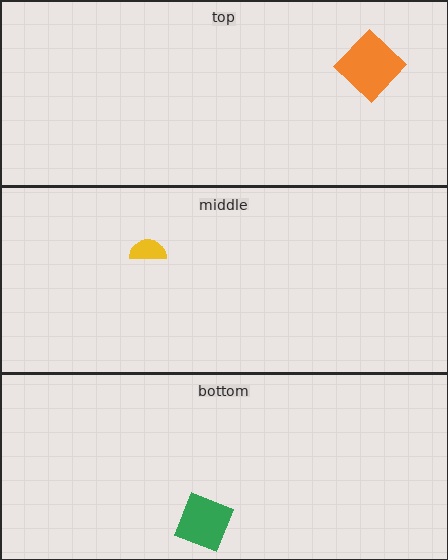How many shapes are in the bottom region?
1.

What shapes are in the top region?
The orange diamond.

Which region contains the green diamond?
The bottom region.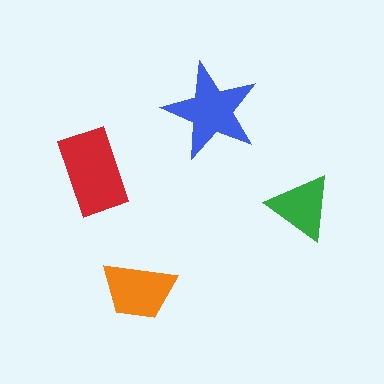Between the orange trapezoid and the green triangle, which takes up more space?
The orange trapezoid.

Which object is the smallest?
The green triangle.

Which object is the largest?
The red rectangle.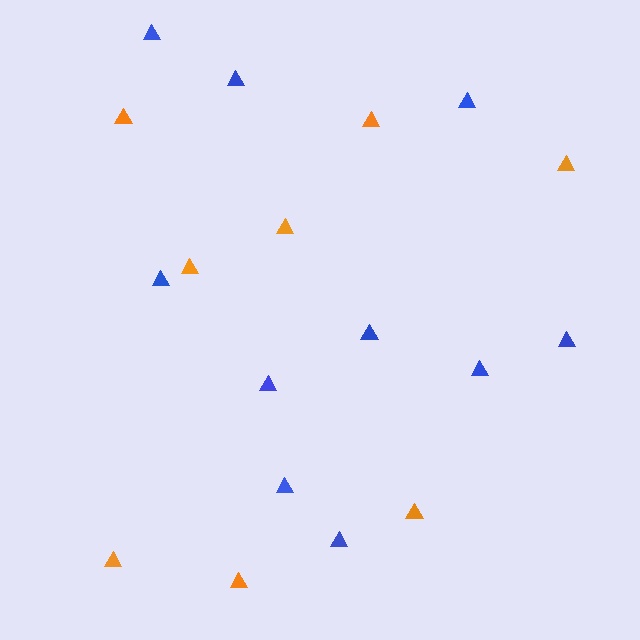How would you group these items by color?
There are 2 groups: one group of blue triangles (10) and one group of orange triangles (8).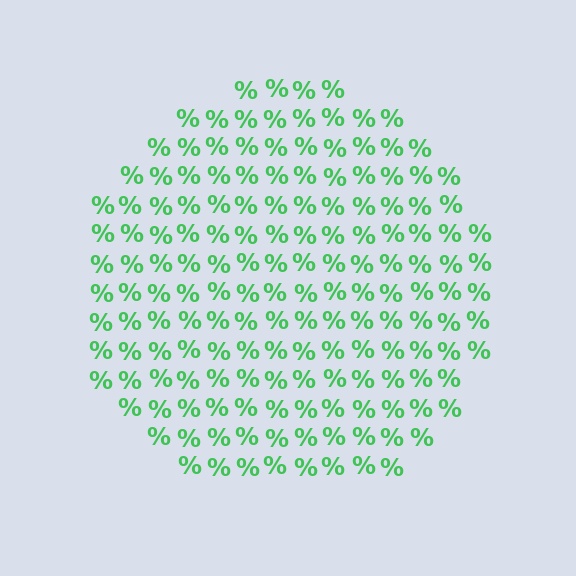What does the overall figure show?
The overall figure shows a circle.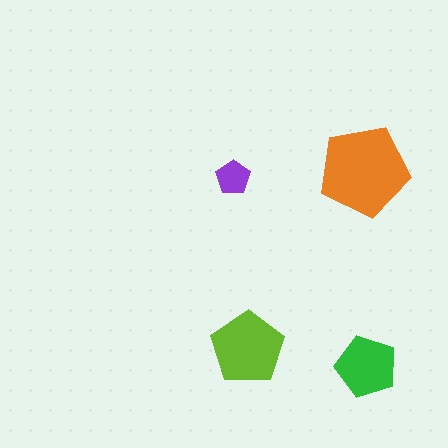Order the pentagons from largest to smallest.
the orange one, the lime one, the green one, the purple one.